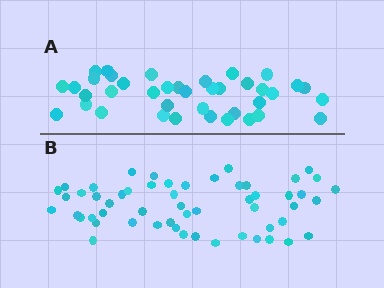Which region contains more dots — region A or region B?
Region B (the bottom region) has more dots.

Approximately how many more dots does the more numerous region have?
Region B has approximately 15 more dots than region A.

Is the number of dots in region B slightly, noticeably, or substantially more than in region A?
Region B has noticeably more, but not dramatically so. The ratio is roughly 1.4 to 1.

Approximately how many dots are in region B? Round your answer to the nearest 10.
About 60 dots. (The exact count is 55, which rounds to 60.)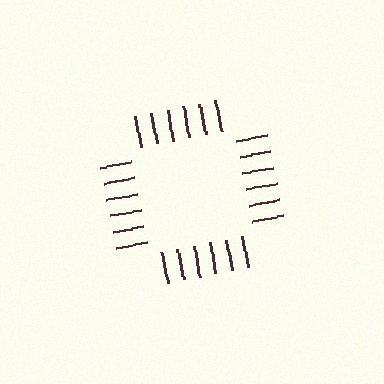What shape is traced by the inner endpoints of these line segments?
An illusory square — the line segments terminate on its edges but no continuous stroke is drawn.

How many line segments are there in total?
24 — 6 along each of the 4 edges.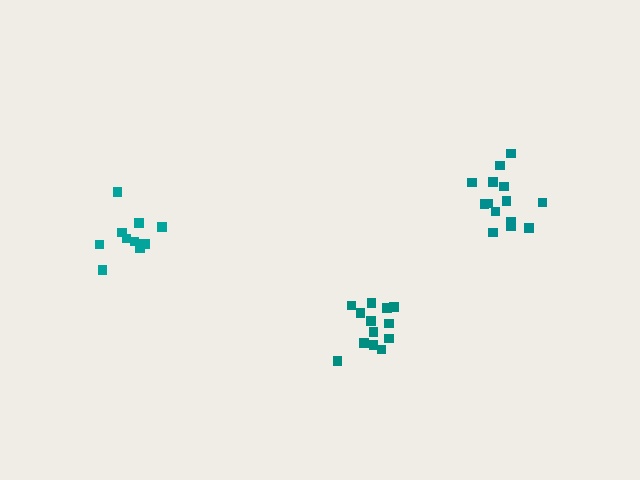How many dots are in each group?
Group 1: 13 dots, Group 2: 11 dots, Group 3: 14 dots (38 total).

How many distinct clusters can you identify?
There are 3 distinct clusters.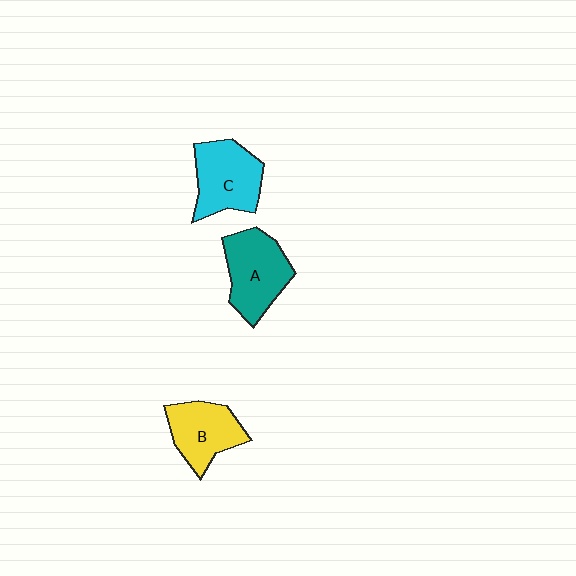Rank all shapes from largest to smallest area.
From largest to smallest: A (teal), C (cyan), B (yellow).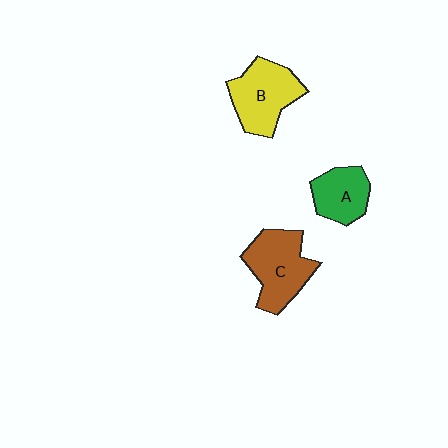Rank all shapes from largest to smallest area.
From largest to smallest: C (brown), B (yellow), A (green).